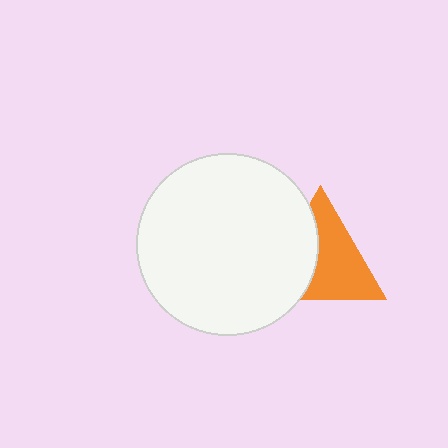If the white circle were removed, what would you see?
You would see the complete orange triangle.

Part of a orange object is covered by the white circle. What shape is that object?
It is a triangle.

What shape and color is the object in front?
The object in front is a white circle.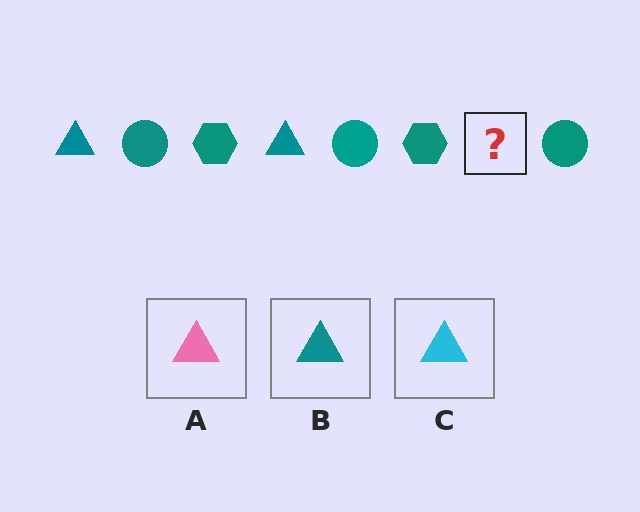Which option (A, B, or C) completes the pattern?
B.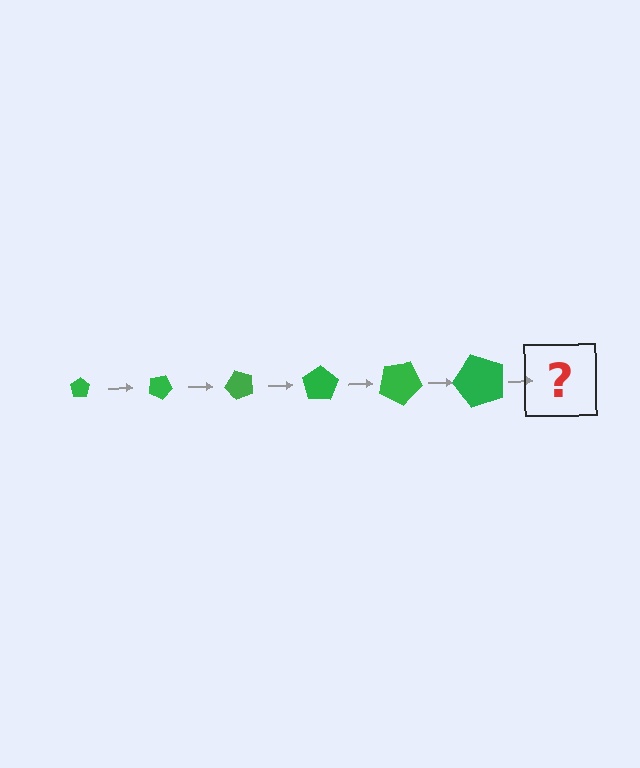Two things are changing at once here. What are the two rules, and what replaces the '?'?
The two rules are that the pentagon grows larger each step and it rotates 25 degrees each step. The '?' should be a pentagon, larger than the previous one and rotated 150 degrees from the start.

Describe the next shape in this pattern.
It should be a pentagon, larger than the previous one and rotated 150 degrees from the start.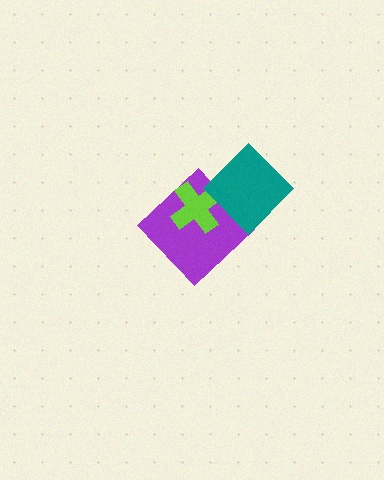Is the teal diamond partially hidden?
No, no other shape covers it.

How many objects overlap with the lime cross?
2 objects overlap with the lime cross.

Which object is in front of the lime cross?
The teal diamond is in front of the lime cross.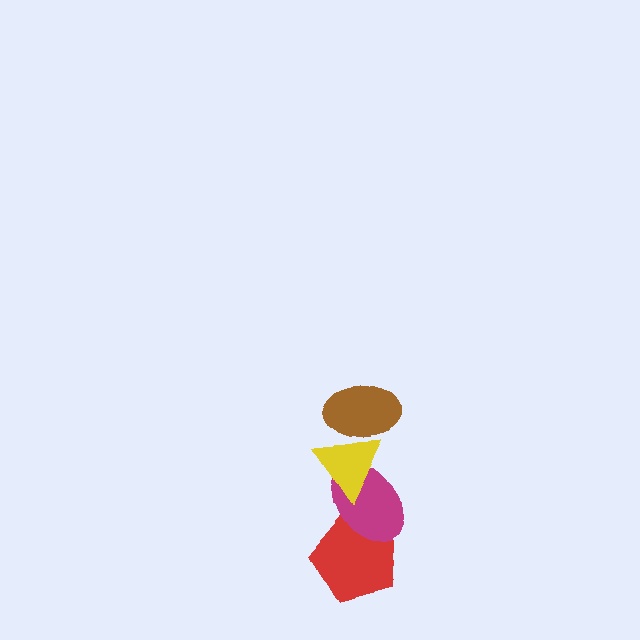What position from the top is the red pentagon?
The red pentagon is 4th from the top.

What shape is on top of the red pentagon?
The magenta ellipse is on top of the red pentagon.